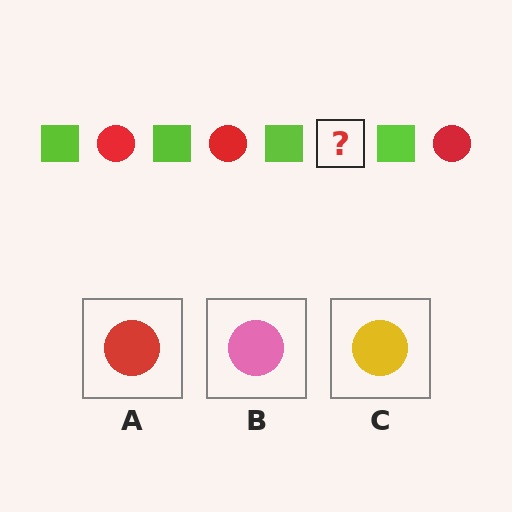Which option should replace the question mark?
Option A.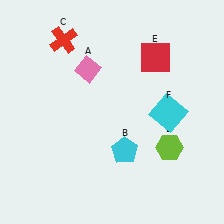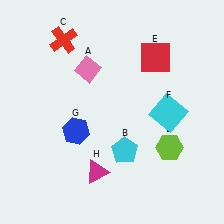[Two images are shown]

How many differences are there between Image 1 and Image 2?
There are 2 differences between the two images.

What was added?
A blue hexagon (G), a magenta triangle (H) were added in Image 2.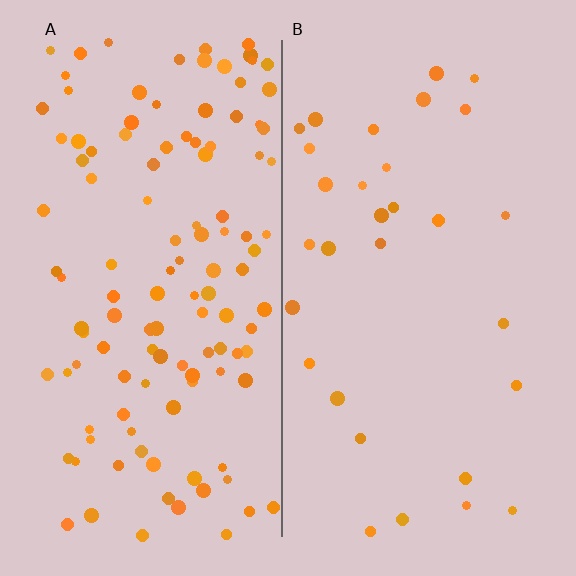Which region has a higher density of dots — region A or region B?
A (the left).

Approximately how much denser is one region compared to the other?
Approximately 3.9× — region A over region B.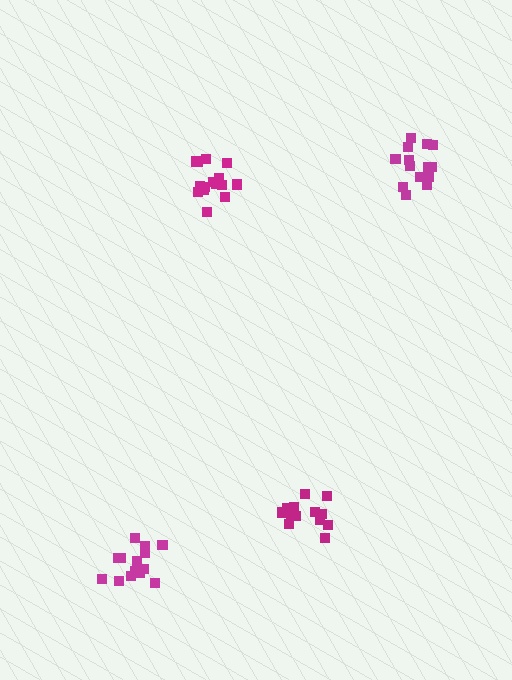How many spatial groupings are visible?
There are 4 spatial groupings.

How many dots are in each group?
Group 1: 15 dots, Group 2: 14 dots, Group 3: 14 dots, Group 4: 13 dots (56 total).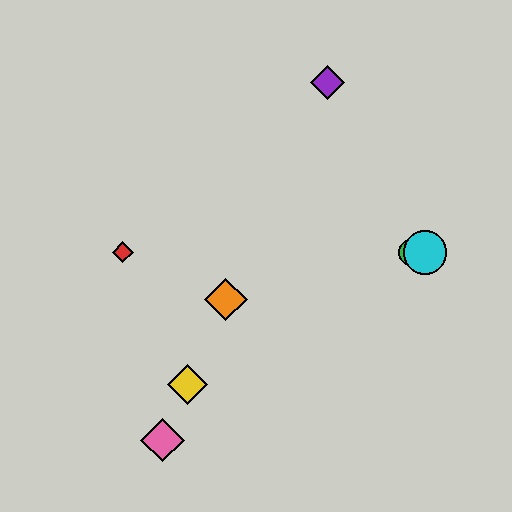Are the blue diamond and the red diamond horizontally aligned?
Yes, both are at y≈252.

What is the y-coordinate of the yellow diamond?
The yellow diamond is at y≈384.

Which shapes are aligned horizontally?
The red diamond, the blue diamond, the green circle, the cyan circle are aligned horizontally.